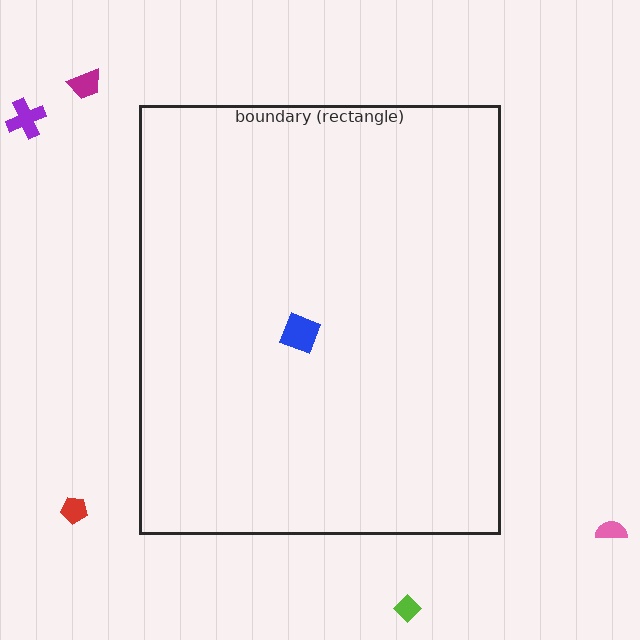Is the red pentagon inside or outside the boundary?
Outside.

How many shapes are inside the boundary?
1 inside, 5 outside.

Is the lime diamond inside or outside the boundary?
Outside.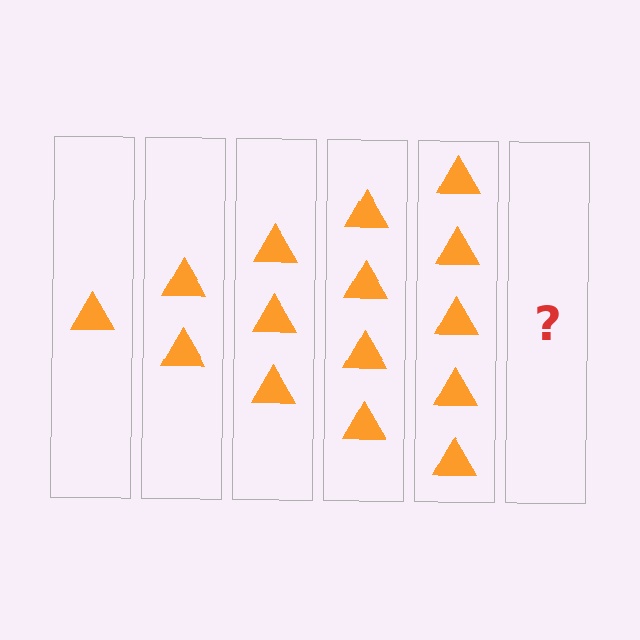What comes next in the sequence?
The next element should be 6 triangles.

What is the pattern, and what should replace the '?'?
The pattern is that each step adds one more triangle. The '?' should be 6 triangles.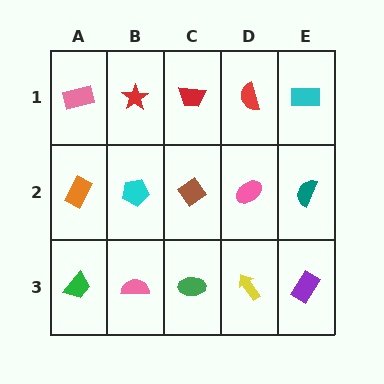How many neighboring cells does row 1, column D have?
3.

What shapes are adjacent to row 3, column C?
A brown diamond (row 2, column C), a pink semicircle (row 3, column B), a yellow arrow (row 3, column D).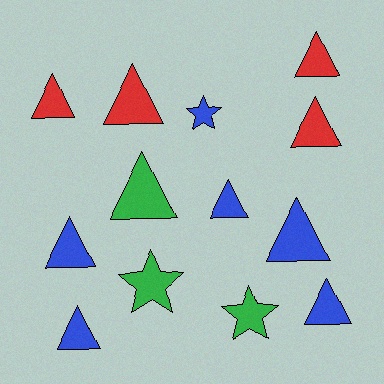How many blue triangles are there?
There are 5 blue triangles.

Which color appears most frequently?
Blue, with 6 objects.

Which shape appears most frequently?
Triangle, with 10 objects.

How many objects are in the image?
There are 13 objects.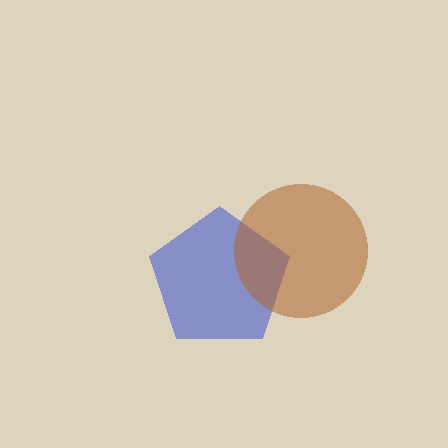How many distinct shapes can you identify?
There are 2 distinct shapes: a blue pentagon, a brown circle.